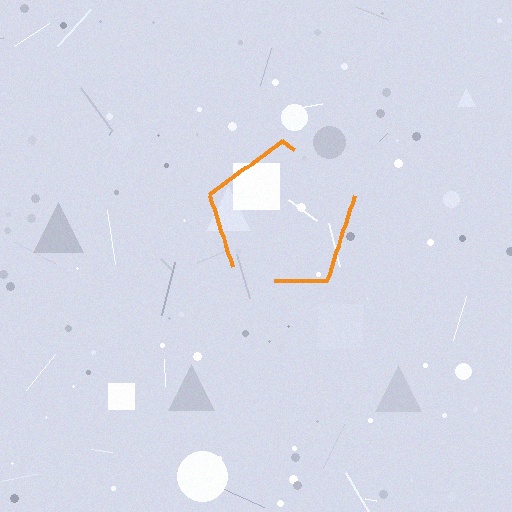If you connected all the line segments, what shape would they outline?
They would outline a pentagon.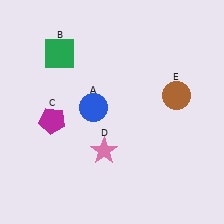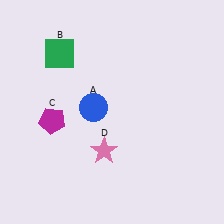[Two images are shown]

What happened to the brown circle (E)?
The brown circle (E) was removed in Image 2. It was in the top-right area of Image 1.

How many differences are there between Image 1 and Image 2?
There is 1 difference between the two images.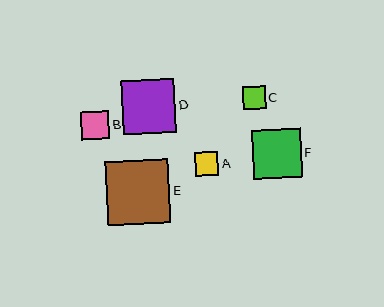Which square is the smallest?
Square C is the smallest with a size of approximately 23 pixels.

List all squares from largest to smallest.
From largest to smallest: E, D, F, B, A, C.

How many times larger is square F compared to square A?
Square F is approximately 2.1 times the size of square A.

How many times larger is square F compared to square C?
Square F is approximately 2.1 times the size of square C.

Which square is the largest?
Square E is the largest with a size of approximately 64 pixels.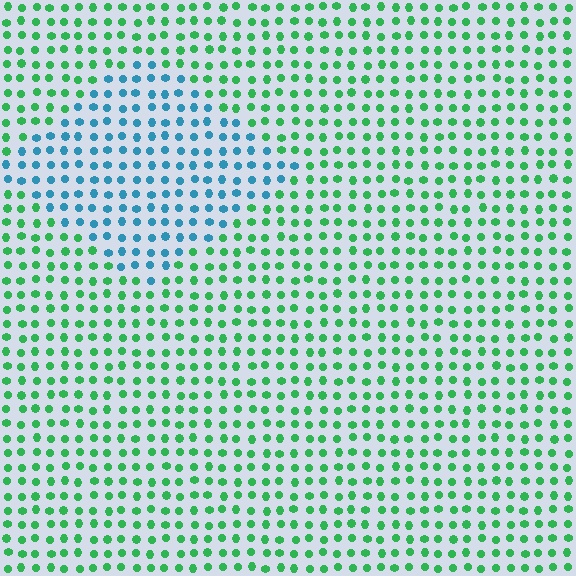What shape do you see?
I see a diamond.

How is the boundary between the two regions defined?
The boundary is defined purely by a slight shift in hue (about 60 degrees). Spacing, size, and orientation are identical on both sides.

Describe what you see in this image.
The image is filled with small green elements in a uniform arrangement. A diamond-shaped region is visible where the elements are tinted to a slightly different hue, forming a subtle color boundary.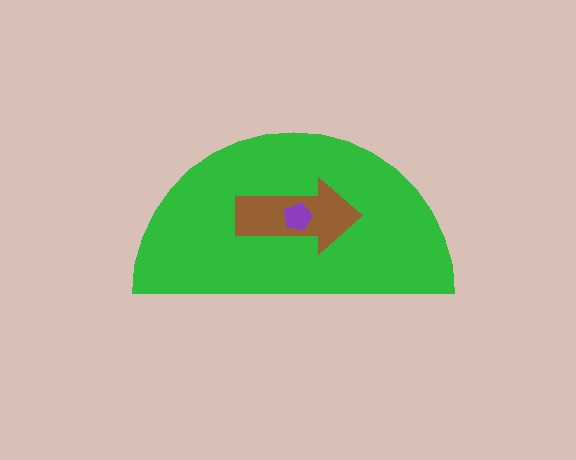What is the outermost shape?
The green semicircle.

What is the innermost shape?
The purple pentagon.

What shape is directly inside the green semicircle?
The brown arrow.